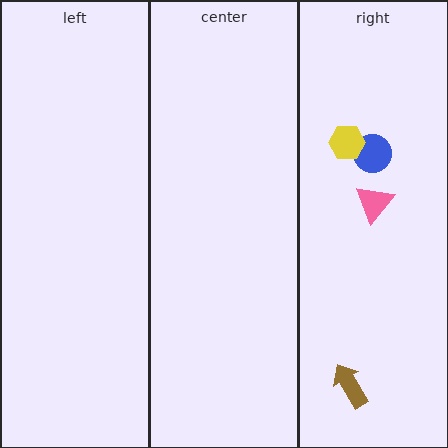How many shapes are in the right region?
4.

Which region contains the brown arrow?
The right region.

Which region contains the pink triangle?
The right region.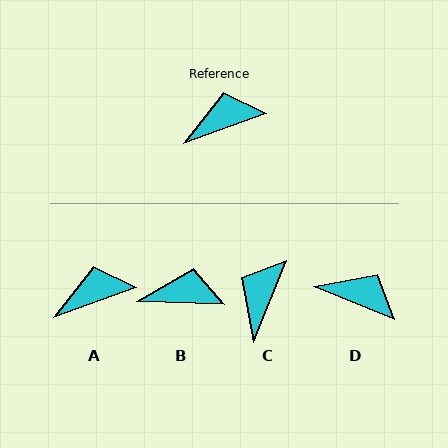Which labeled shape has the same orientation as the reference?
A.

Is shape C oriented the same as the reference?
No, it is off by about 49 degrees.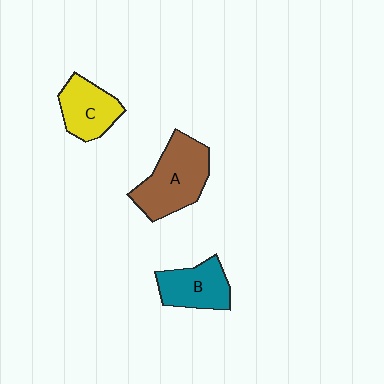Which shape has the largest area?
Shape A (brown).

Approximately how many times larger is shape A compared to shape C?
Approximately 1.5 times.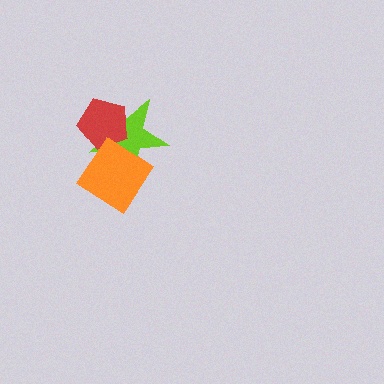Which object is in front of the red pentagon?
The orange diamond is in front of the red pentagon.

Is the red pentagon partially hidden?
Yes, it is partially covered by another shape.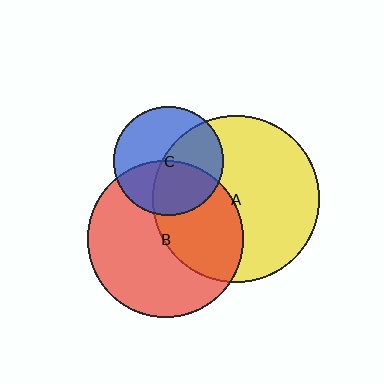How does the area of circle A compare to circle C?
Approximately 2.3 times.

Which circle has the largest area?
Circle A (yellow).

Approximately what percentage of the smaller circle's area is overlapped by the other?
Approximately 45%.